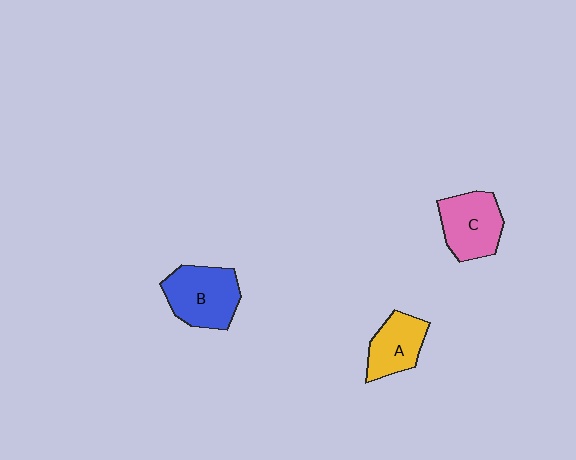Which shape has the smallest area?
Shape A (yellow).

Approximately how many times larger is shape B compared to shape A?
Approximately 1.4 times.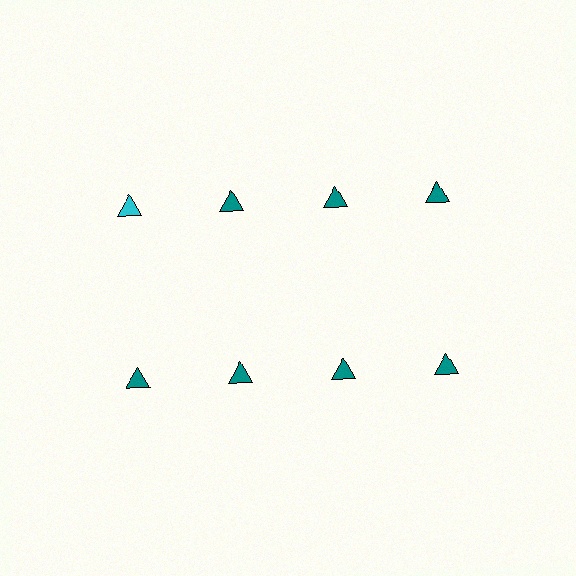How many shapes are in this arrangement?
There are 8 shapes arranged in a grid pattern.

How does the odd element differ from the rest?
It has a different color: cyan instead of teal.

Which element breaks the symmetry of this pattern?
The cyan triangle in the top row, leftmost column breaks the symmetry. All other shapes are teal triangles.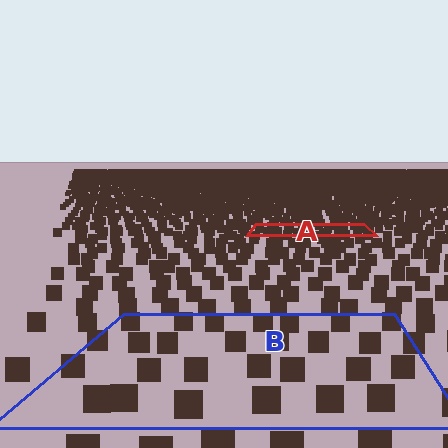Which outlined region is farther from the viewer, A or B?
Region A is farther from the viewer — the texture elements inside it appear smaller and more densely packed.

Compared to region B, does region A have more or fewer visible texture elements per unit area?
Region A has more texture elements per unit area — they are packed more densely because it is farther away.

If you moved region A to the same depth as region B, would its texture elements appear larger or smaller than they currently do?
They would appear larger. At a closer depth, the same texture elements are projected at a bigger on-screen size.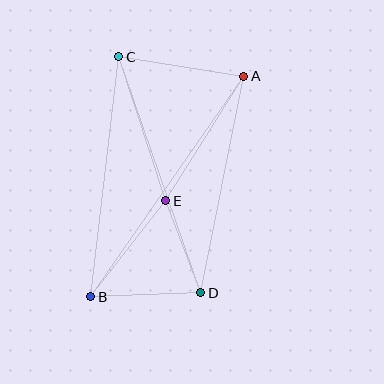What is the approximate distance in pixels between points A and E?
The distance between A and E is approximately 147 pixels.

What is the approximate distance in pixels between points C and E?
The distance between C and E is approximately 152 pixels.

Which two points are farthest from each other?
Points A and B are farthest from each other.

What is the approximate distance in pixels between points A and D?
The distance between A and D is approximately 221 pixels.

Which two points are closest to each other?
Points D and E are closest to each other.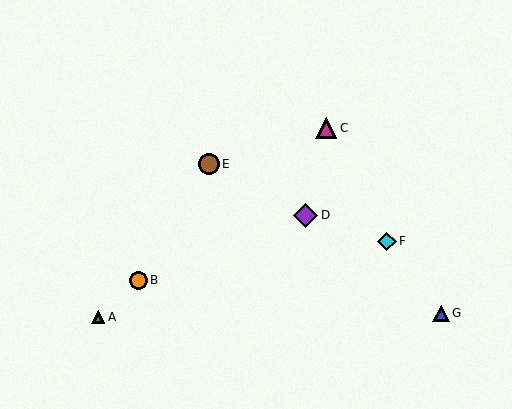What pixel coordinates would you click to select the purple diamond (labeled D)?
Click at (305, 215) to select the purple diamond D.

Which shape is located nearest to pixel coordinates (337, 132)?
The magenta triangle (labeled C) at (326, 128) is nearest to that location.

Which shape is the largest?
The purple diamond (labeled D) is the largest.